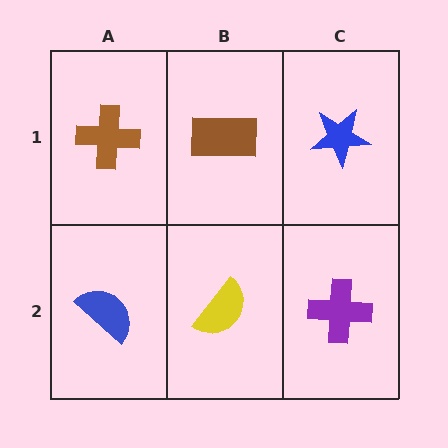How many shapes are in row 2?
3 shapes.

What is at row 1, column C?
A blue star.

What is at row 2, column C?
A purple cross.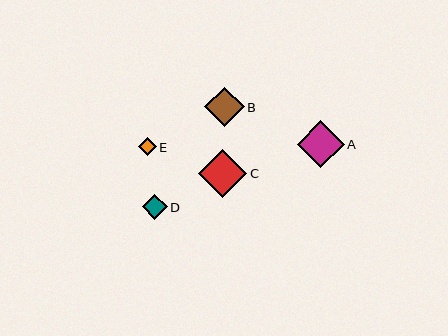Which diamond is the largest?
Diamond C is the largest with a size of approximately 48 pixels.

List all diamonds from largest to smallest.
From largest to smallest: C, A, B, D, E.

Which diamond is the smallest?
Diamond E is the smallest with a size of approximately 18 pixels.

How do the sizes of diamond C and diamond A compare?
Diamond C and diamond A are approximately the same size.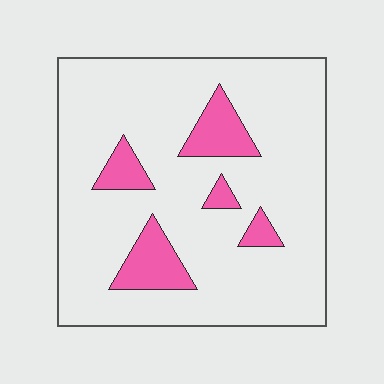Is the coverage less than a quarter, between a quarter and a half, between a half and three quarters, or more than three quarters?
Less than a quarter.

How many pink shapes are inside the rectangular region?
5.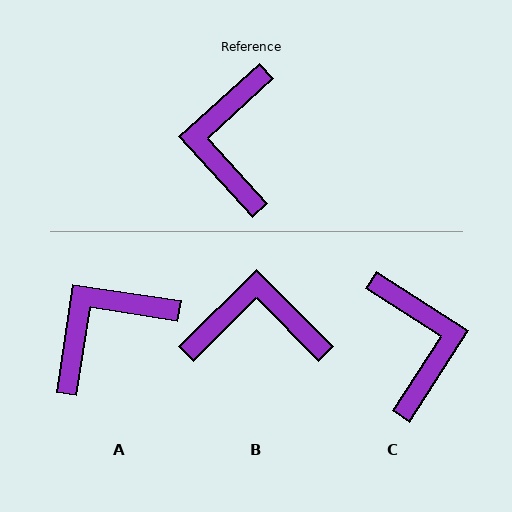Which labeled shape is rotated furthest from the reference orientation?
C, about 165 degrees away.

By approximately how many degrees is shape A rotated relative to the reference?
Approximately 51 degrees clockwise.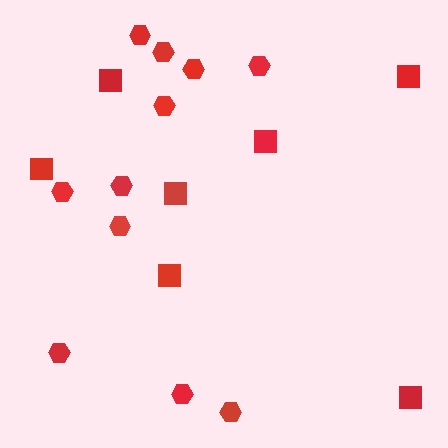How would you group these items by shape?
There are 2 groups: one group of squares (7) and one group of hexagons (11).